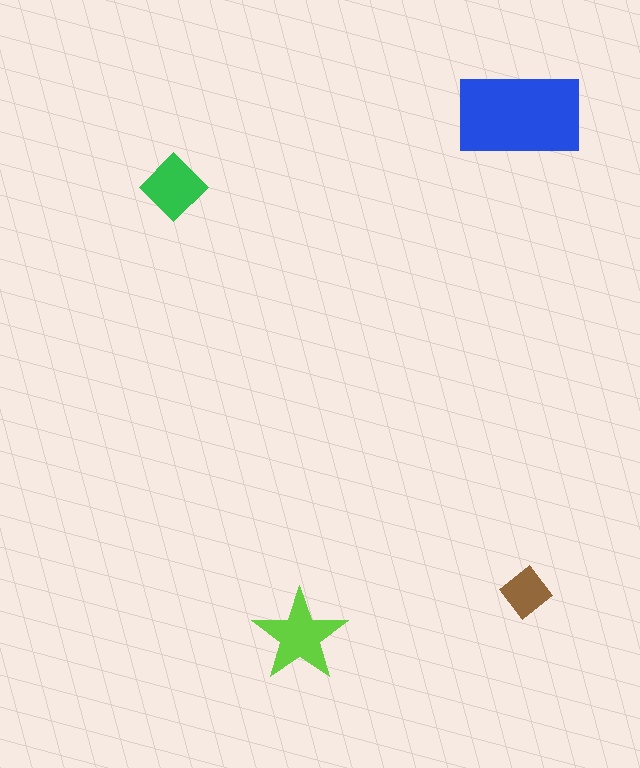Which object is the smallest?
The brown diamond.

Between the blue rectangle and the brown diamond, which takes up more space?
The blue rectangle.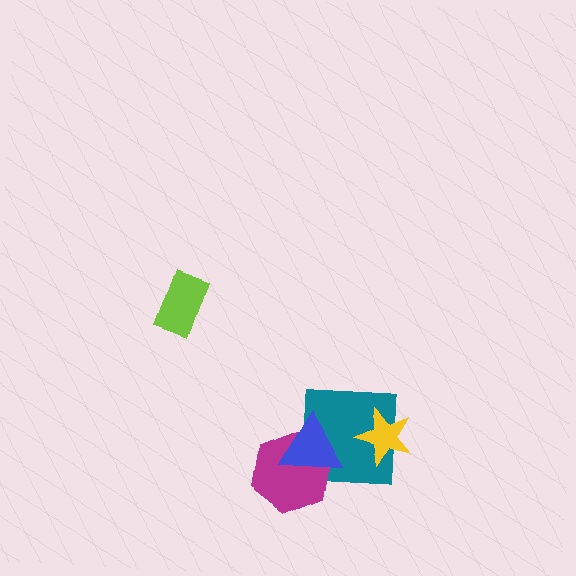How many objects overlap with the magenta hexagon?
2 objects overlap with the magenta hexagon.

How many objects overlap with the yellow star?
1 object overlaps with the yellow star.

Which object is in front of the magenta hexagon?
The blue triangle is in front of the magenta hexagon.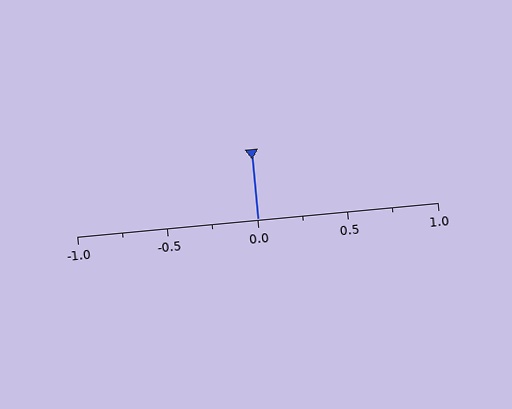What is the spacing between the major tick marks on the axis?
The major ticks are spaced 0.5 apart.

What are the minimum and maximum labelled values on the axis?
The axis runs from -1.0 to 1.0.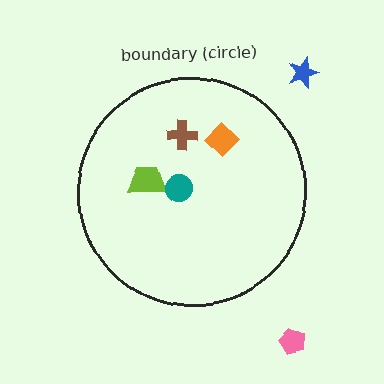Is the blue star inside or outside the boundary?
Outside.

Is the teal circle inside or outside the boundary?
Inside.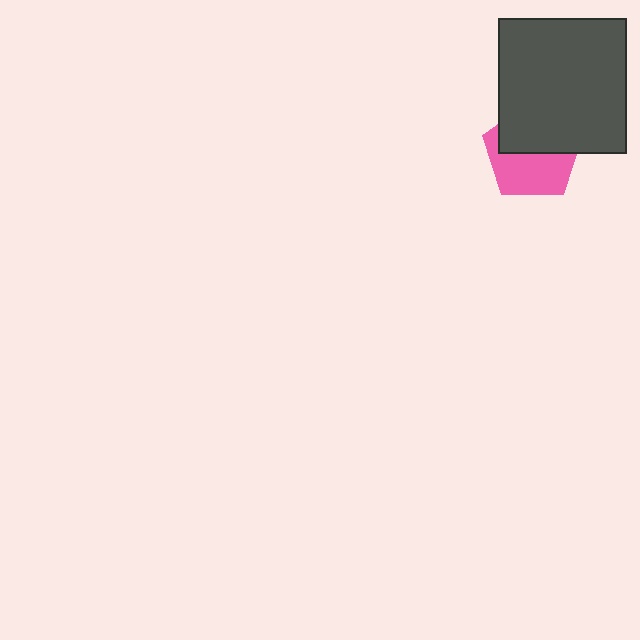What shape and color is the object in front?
The object in front is a dark gray rectangle.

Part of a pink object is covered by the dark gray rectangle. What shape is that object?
It is a pentagon.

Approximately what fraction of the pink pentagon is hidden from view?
Roughly 48% of the pink pentagon is hidden behind the dark gray rectangle.